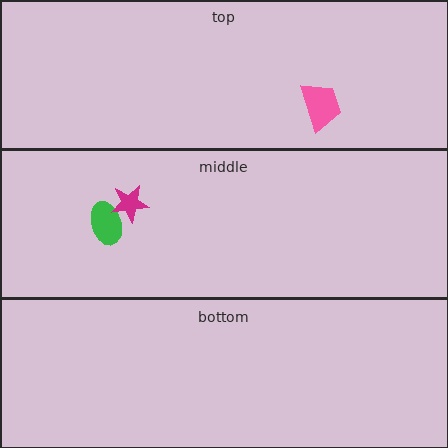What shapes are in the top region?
The pink trapezoid.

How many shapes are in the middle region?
2.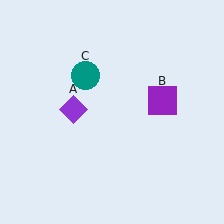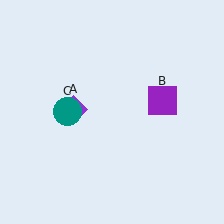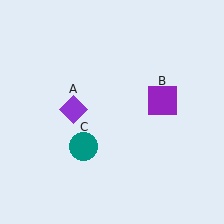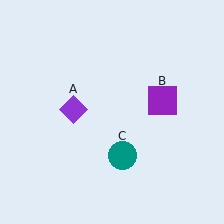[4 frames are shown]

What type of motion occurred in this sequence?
The teal circle (object C) rotated counterclockwise around the center of the scene.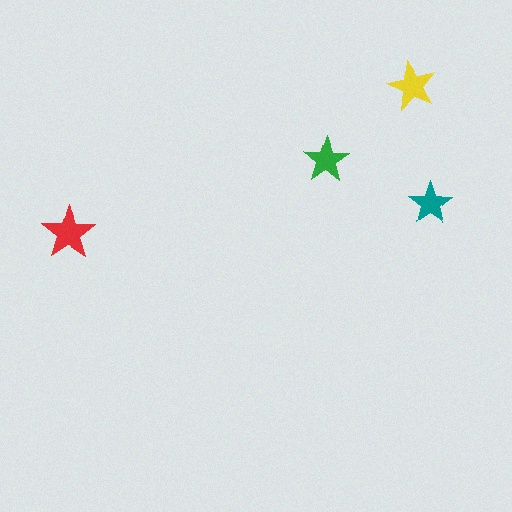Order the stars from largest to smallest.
the red one, the yellow one, the green one, the teal one.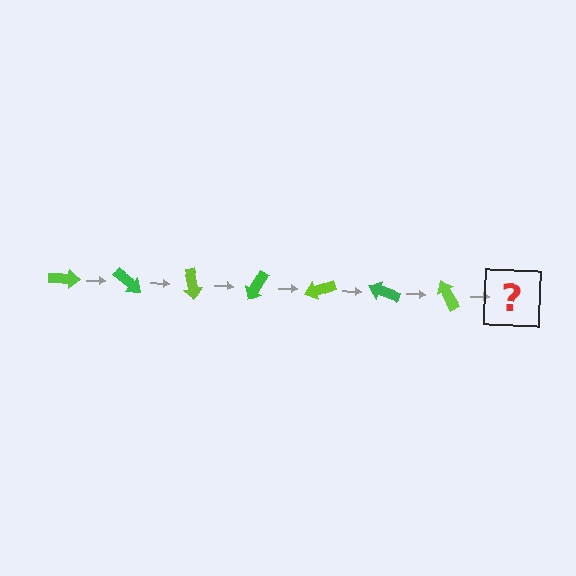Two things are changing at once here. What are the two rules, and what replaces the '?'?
The two rules are that it rotates 40 degrees each step and the color cycles through lime and green. The '?' should be a green arrow, rotated 280 degrees from the start.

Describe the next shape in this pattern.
It should be a green arrow, rotated 280 degrees from the start.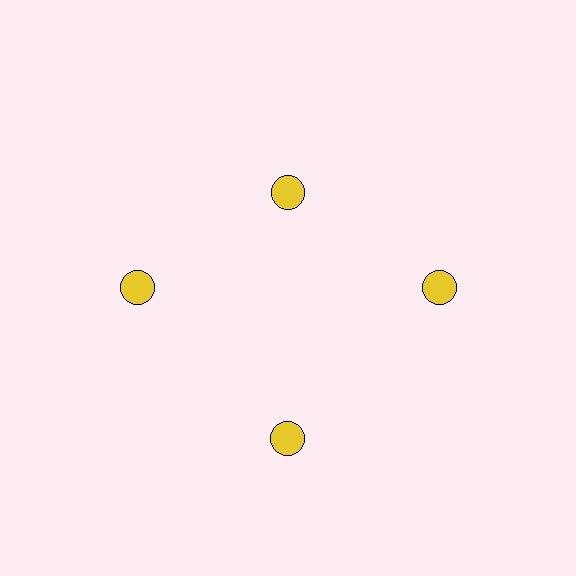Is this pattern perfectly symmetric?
No. The 4 yellow circles are arranged in a ring, but one element near the 12 o'clock position is pulled inward toward the center, breaking the 4-fold rotational symmetry.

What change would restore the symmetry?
The symmetry would be restored by moving it outward, back onto the ring so that all 4 circles sit at equal angles and equal distance from the center.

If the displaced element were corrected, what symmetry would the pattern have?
It would have 4-fold rotational symmetry — the pattern would map onto itself every 90 degrees.